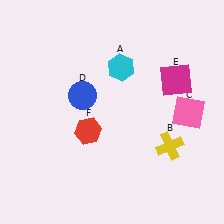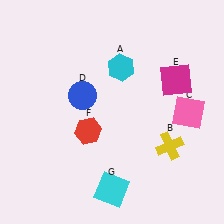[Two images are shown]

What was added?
A cyan square (G) was added in Image 2.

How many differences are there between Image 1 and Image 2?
There is 1 difference between the two images.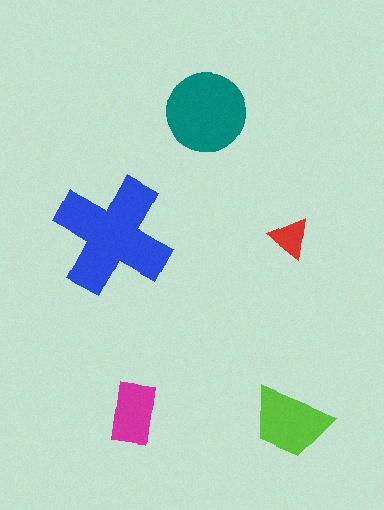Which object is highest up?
The teal circle is topmost.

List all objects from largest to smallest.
The blue cross, the teal circle, the lime trapezoid, the magenta rectangle, the red triangle.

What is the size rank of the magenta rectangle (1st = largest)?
4th.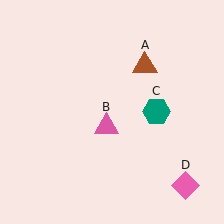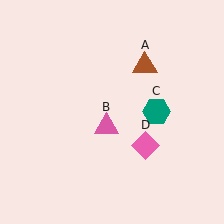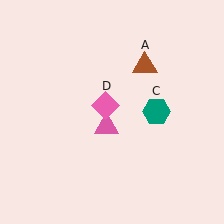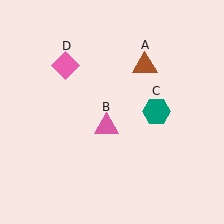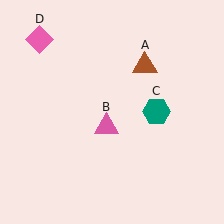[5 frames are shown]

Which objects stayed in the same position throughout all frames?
Brown triangle (object A) and pink triangle (object B) and teal hexagon (object C) remained stationary.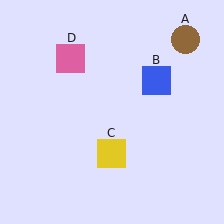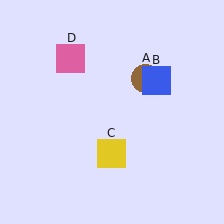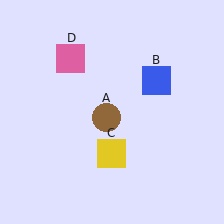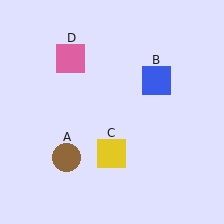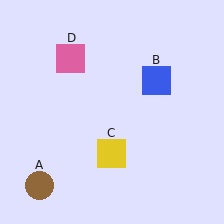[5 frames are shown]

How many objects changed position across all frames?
1 object changed position: brown circle (object A).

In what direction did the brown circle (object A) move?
The brown circle (object A) moved down and to the left.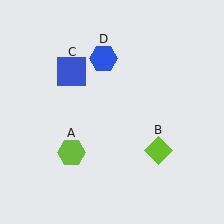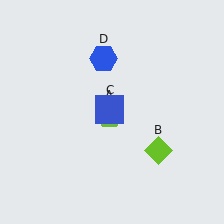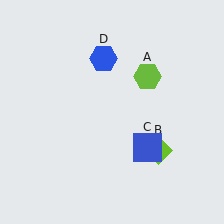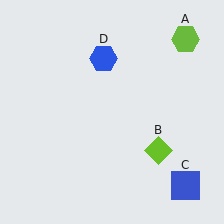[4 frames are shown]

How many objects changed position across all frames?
2 objects changed position: lime hexagon (object A), blue square (object C).